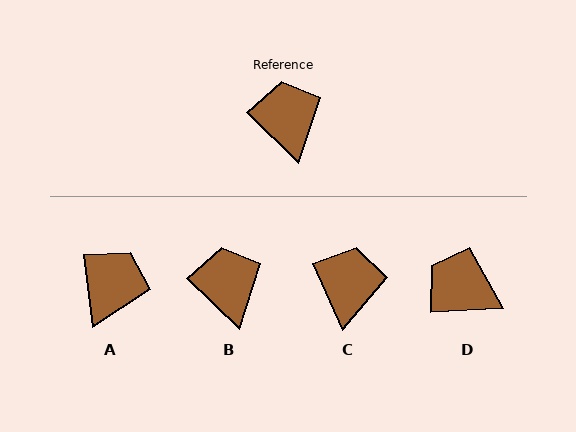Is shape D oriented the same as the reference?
No, it is off by about 47 degrees.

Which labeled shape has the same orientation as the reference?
B.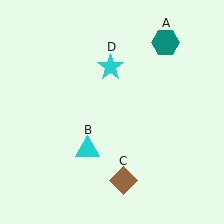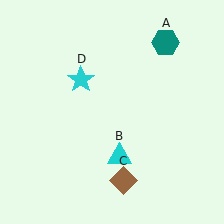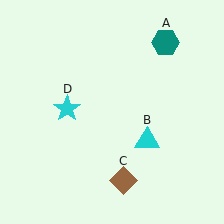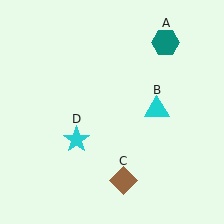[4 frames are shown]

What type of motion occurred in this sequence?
The cyan triangle (object B), cyan star (object D) rotated counterclockwise around the center of the scene.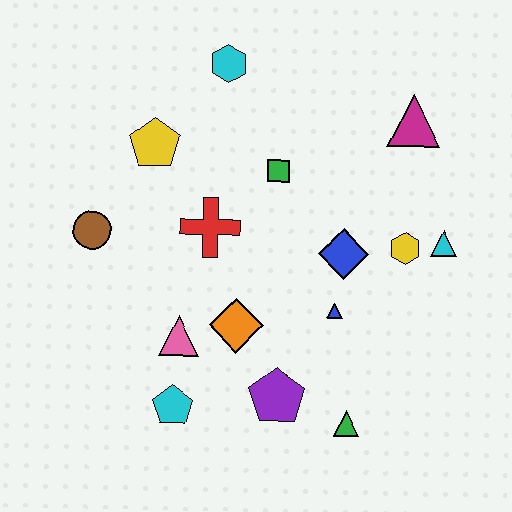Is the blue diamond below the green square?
Yes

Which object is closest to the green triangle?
The purple pentagon is closest to the green triangle.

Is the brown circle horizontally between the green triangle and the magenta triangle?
No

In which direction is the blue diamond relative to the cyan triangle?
The blue diamond is to the left of the cyan triangle.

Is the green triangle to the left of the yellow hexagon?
Yes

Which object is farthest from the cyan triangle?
The brown circle is farthest from the cyan triangle.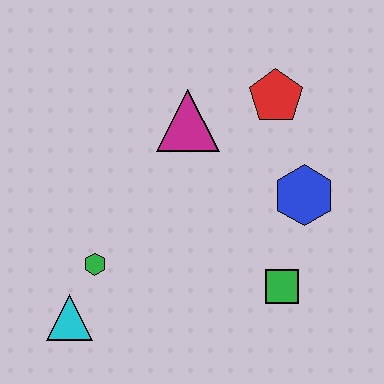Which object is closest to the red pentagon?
The magenta triangle is closest to the red pentagon.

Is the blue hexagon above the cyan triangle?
Yes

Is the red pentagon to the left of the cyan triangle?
No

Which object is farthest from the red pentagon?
The cyan triangle is farthest from the red pentagon.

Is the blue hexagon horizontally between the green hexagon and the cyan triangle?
No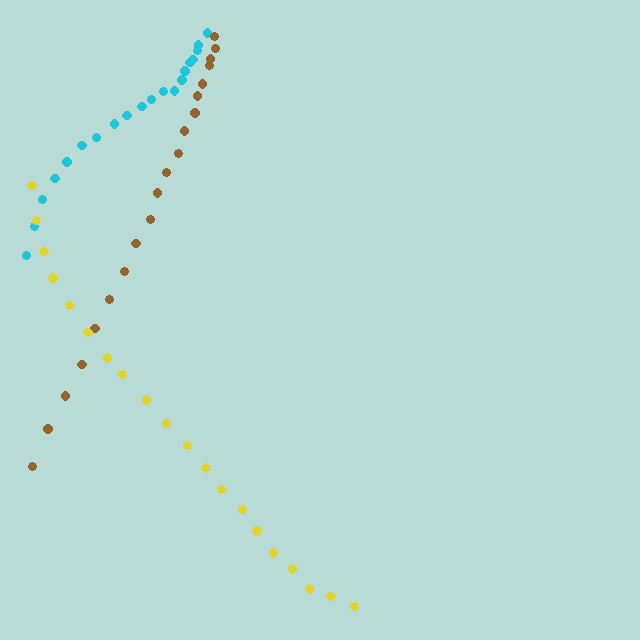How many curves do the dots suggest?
There are 3 distinct paths.